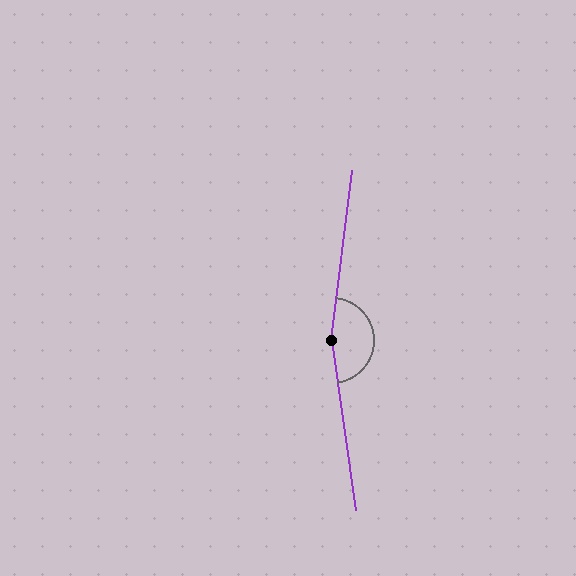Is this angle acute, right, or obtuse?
It is obtuse.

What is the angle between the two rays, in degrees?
Approximately 165 degrees.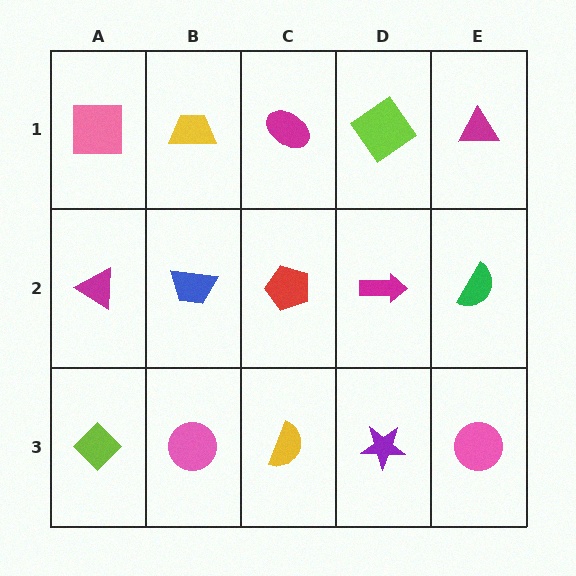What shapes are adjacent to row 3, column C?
A red pentagon (row 2, column C), a pink circle (row 3, column B), a purple star (row 3, column D).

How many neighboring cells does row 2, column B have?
4.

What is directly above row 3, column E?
A green semicircle.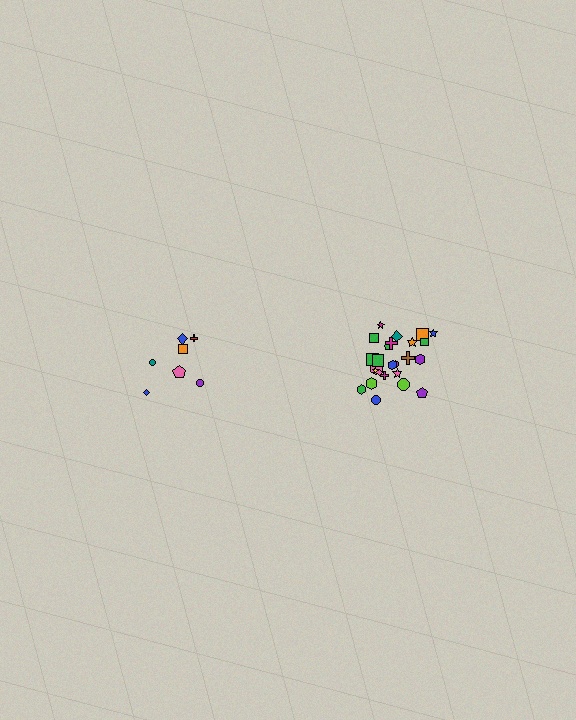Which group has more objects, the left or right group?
The right group.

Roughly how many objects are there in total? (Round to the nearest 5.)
Roughly 30 objects in total.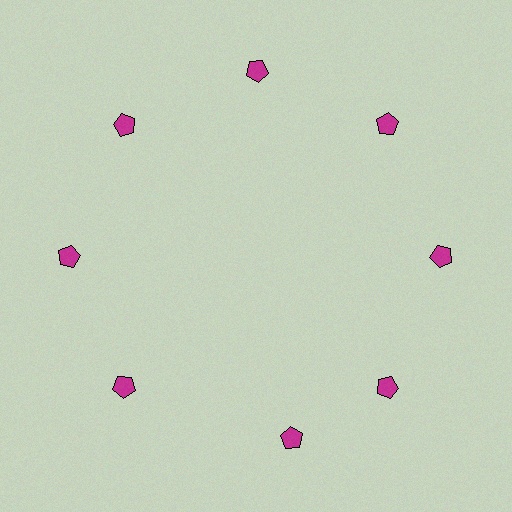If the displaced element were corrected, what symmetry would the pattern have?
It would have 8-fold rotational symmetry — the pattern would map onto itself every 45 degrees.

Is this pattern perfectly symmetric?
No. The 8 magenta pentagons are arranged in a ring, but one element near the 6 o'clock position is rotated out of alignment along the ring, breaking the 8-fold rotational symmetry.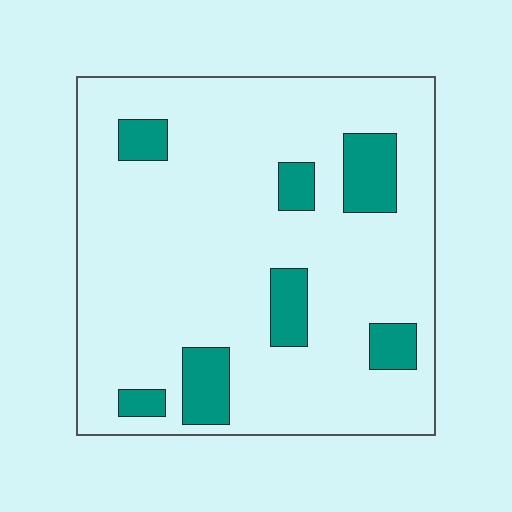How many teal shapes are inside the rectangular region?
7.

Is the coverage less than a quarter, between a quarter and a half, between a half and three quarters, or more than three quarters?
Less than a quarter.